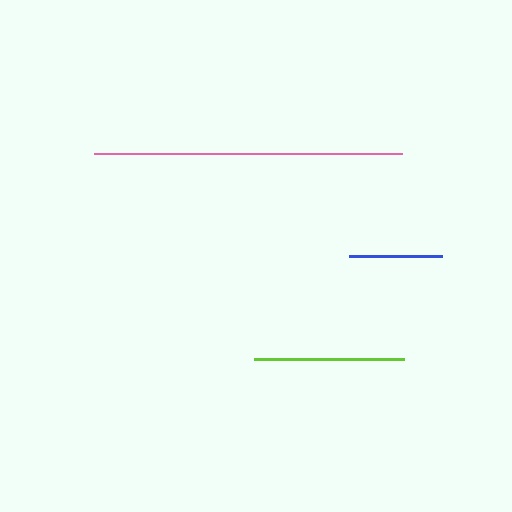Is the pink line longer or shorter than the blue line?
The pink line is longer than the blue line.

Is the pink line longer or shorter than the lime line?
The pink line is longer than the lime line.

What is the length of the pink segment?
The pink segment is approximately 308 pixels long.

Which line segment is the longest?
The pink line is the longest at approximately 308 pixels.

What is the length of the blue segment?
The blue segment is approximately 93 pixels long.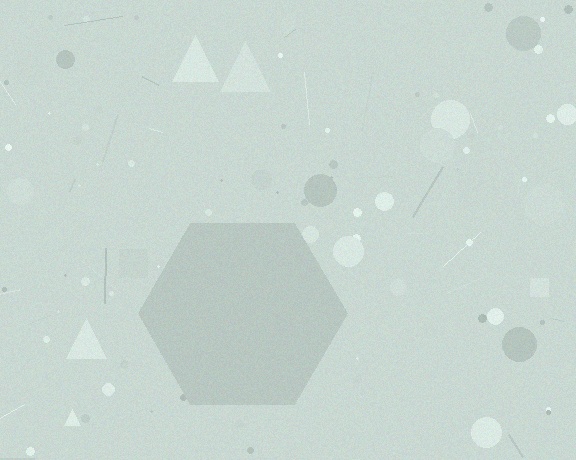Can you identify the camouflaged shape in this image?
The camouflaged shape is a hexagon.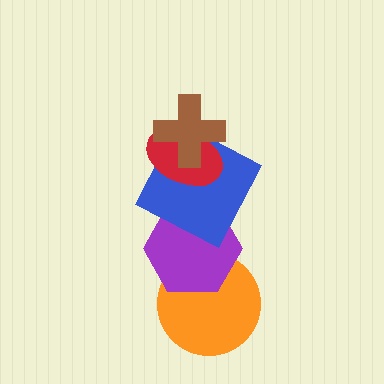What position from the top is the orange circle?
The orange circle is 5th from the top.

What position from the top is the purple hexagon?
The purple hexagon is 4th from the top.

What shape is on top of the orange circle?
The purple hexagon is on top of the orange circle.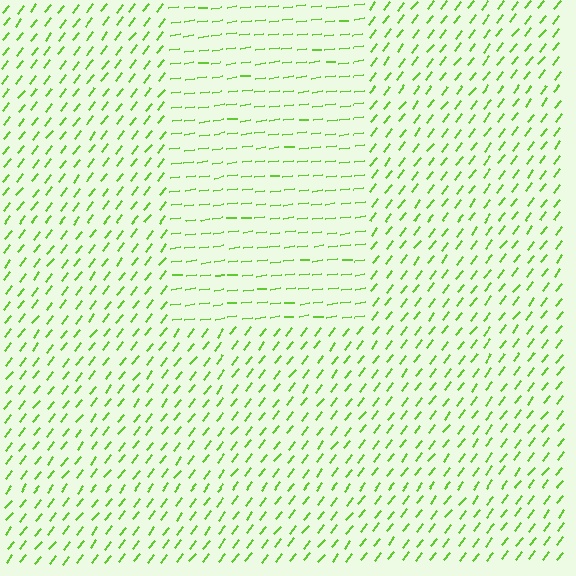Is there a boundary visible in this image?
Yes, there is a texture boundary formed by a change in line orientation.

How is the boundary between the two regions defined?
The boundary is defined purely by a change in line orientation (approximately 45 degrees difference). All lines are the same color and thickness.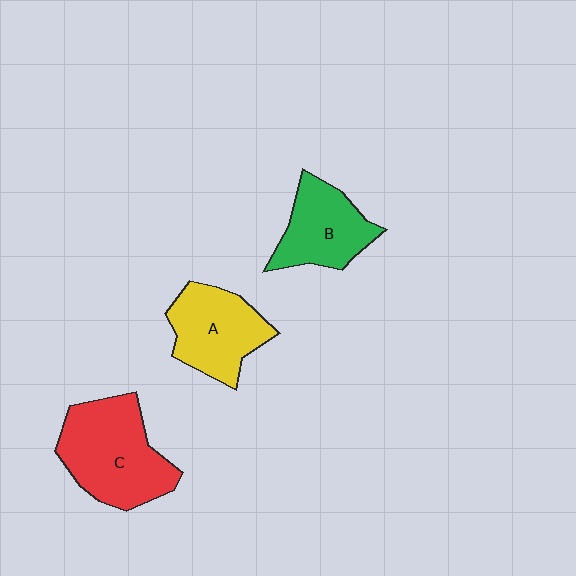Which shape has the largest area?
Shape C (red).